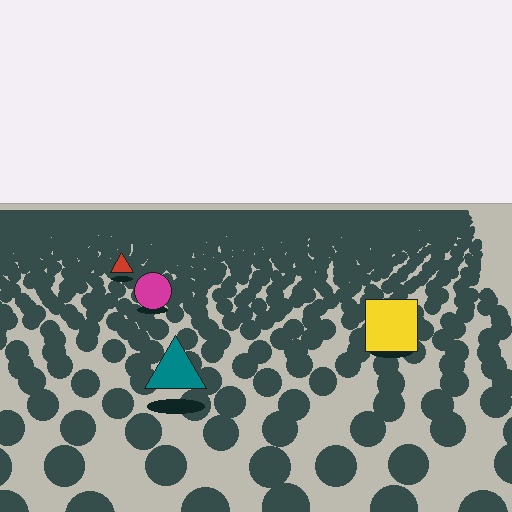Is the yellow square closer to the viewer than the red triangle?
Yes. The yellow square is closer — you can tell from the texture gradient: the ground texture is coarser near it.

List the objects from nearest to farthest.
From nearest to farthest: the teal triangle, the yellow square, the magenta circle, the red triangle.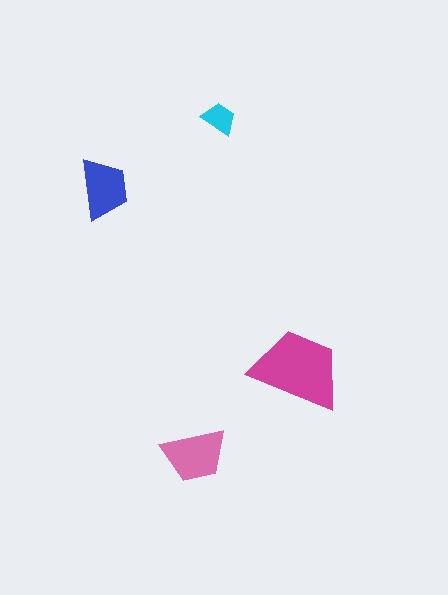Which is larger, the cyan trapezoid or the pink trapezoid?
The pink one.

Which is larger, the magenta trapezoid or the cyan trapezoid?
The magenta one.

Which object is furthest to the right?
The magenta trapezoid is rightmost.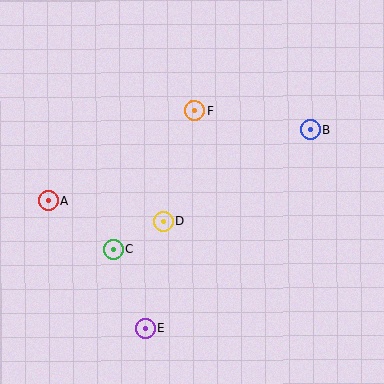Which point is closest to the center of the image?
Point D at (163, 222) is closest to the center.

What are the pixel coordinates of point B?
Point B is at (310, 130).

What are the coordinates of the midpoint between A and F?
The midpoint between A and F is at (121, 155).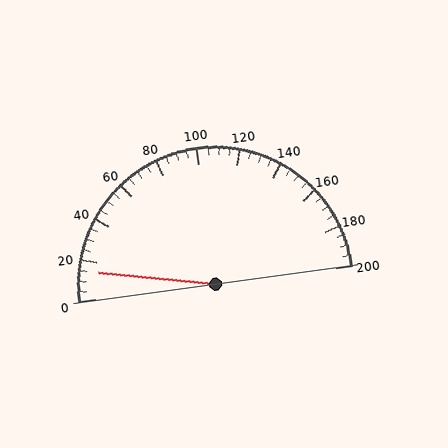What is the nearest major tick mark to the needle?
The nearest major tick mark is 20.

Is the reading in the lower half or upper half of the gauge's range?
The reading is in the lower half of the range (0 to 200).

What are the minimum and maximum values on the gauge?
The gauge ranges from 0 to 200.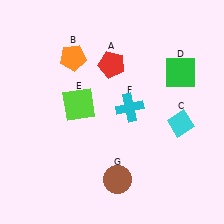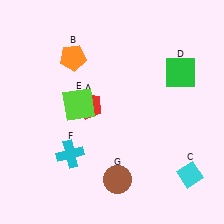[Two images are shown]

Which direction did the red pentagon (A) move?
The red pentagon (A) moved down.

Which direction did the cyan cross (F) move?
The cyan cross (F) moved left.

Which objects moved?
The objects that moved are: the red pentagon (A), the cyan diamond (C), the cyan cross (F).